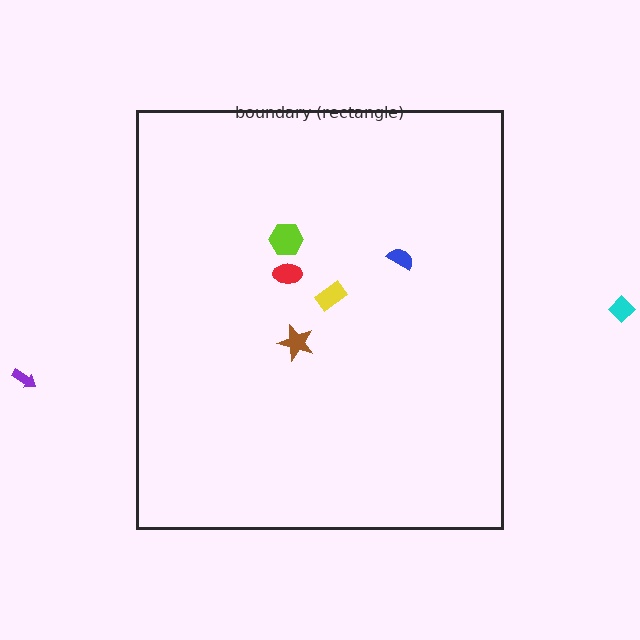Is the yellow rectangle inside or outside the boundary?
Inside.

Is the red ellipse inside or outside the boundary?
Inside.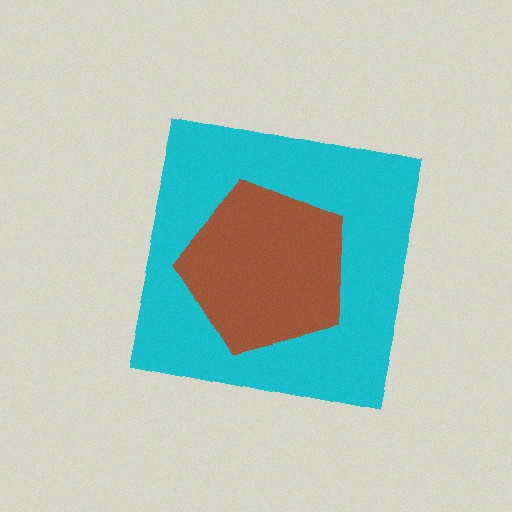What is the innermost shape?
The brown pentagon.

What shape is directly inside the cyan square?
The brown pentagon.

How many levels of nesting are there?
2.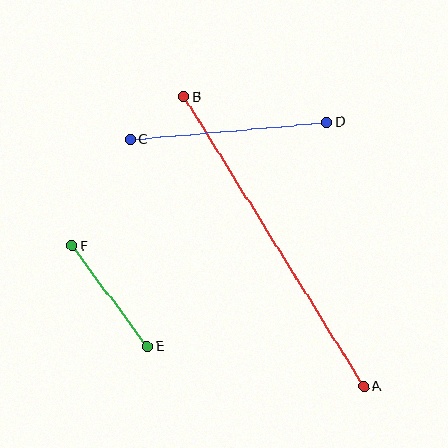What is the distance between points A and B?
The distance is approximately 341 pixels.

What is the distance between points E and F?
The distance is approximately 125 pixels.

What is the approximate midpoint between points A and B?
The midpoint is at approximately (274, 241) pixels.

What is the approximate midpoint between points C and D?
The midpoint is at approximately (229, 131) pixels.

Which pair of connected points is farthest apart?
Points A and B are farthest apart.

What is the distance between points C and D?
The distance is approximately 197 pixels.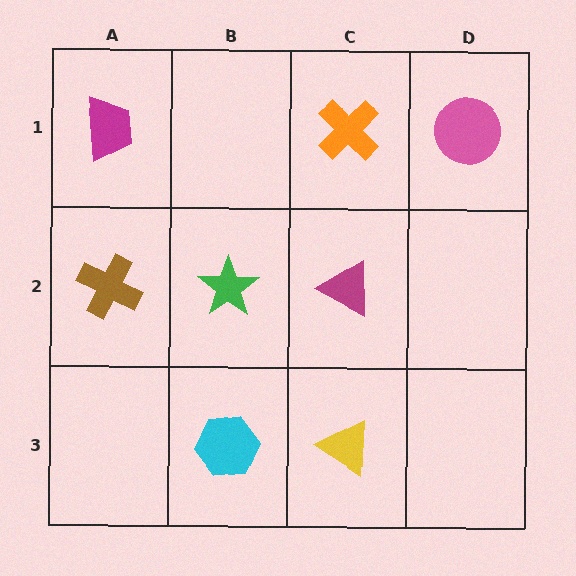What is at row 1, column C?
An orange cross.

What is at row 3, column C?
A yellow triangle.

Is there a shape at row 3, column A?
No, that cell is empty.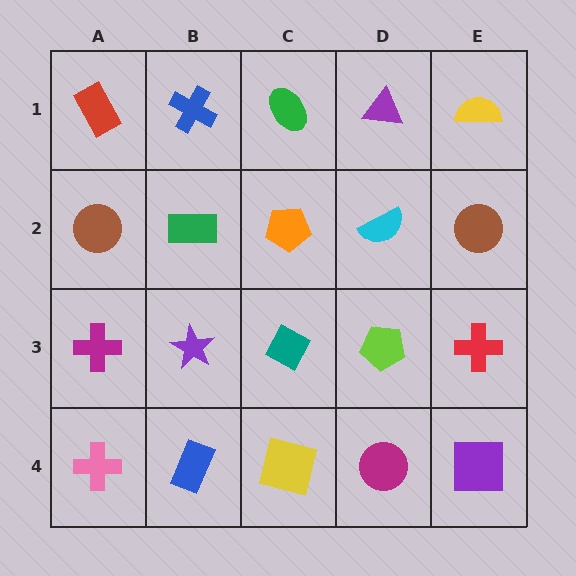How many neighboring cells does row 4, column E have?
2.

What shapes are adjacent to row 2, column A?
A red rectangle (row 1, column A), a magenta cross (row 3, column A), a green rectangle (row 2, column B).